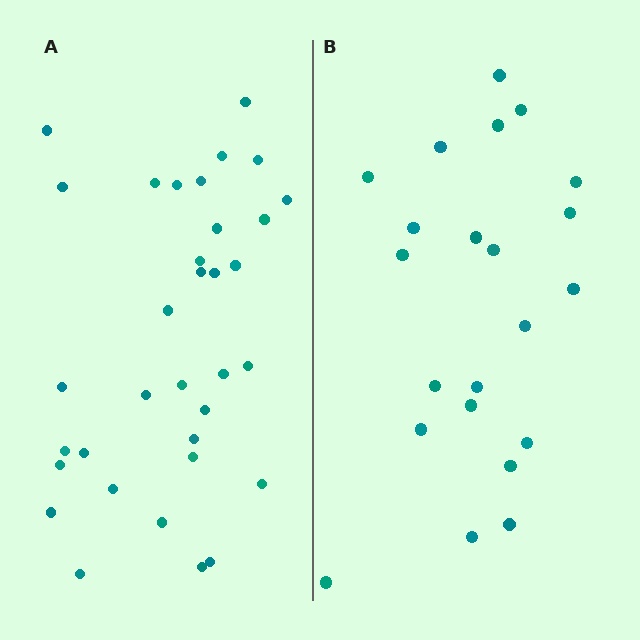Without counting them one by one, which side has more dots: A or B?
Region A (the left region) has more dots.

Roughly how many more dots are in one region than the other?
Region A has roughly 12 or so more dots than region B.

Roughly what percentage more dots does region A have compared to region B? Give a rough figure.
About 55% more.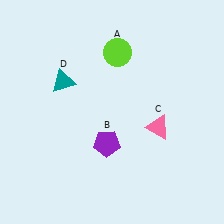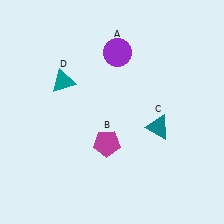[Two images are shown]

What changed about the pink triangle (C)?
In Image 1, C is pink. In Image 2, it changed to teal.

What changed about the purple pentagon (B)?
In Image 1, B is purple. In Image 2, it changed to magenta.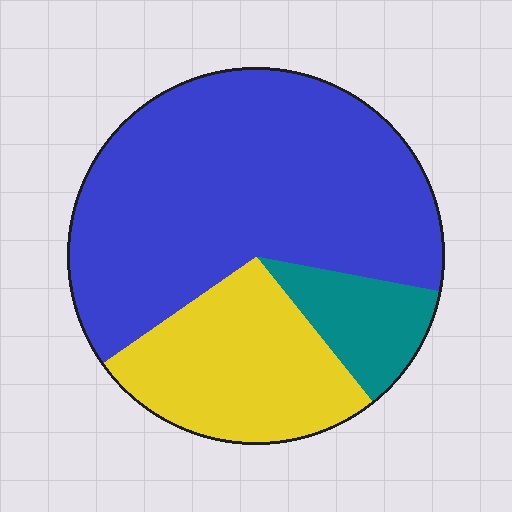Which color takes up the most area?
Blue, at roughly 65%.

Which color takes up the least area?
Teal, at roughly 10%.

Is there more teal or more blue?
Blue.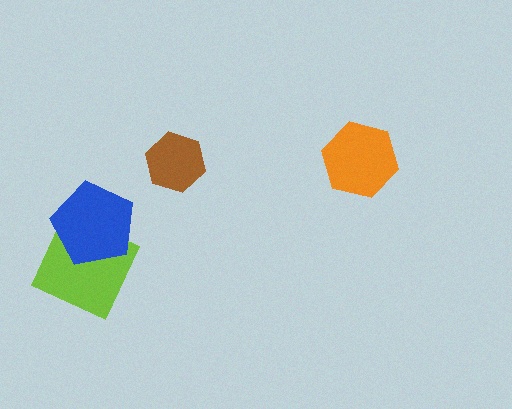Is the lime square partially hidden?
Yes, it is partially covered by another shape.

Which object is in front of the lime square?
The blue pentagon is in front of the lime square.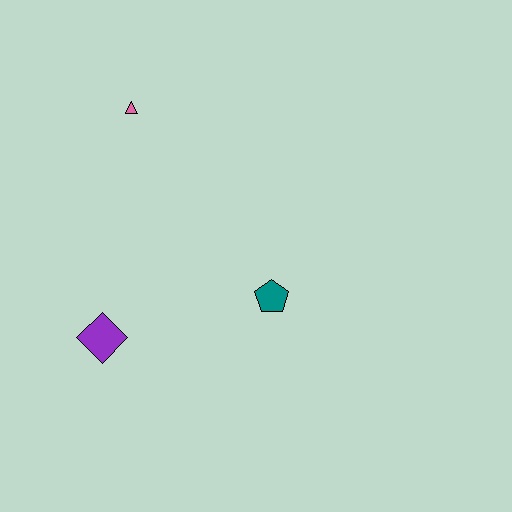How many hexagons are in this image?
There are no hexagons.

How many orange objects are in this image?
There are no orange objects.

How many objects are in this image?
There are 3 objects.